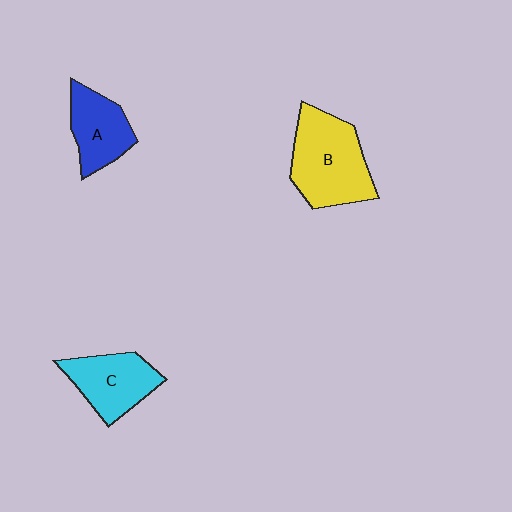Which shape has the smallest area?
Shape A (blue).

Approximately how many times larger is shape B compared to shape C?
Approximately 1.4 times.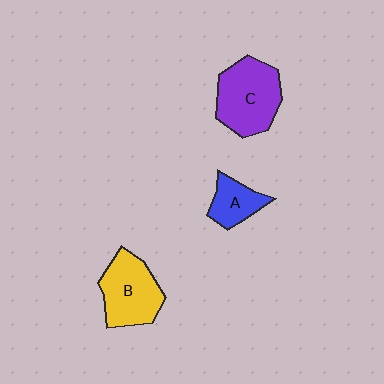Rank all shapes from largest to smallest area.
From largest to smallest: C (purple), B (yellow), A (blue).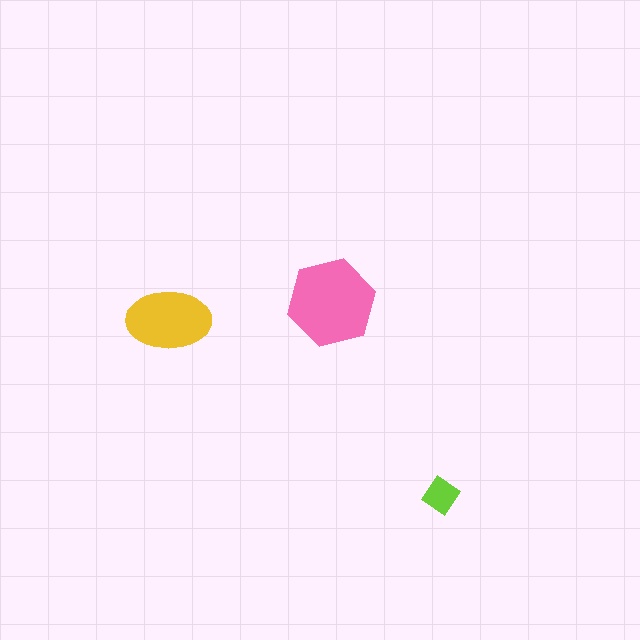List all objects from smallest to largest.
The lime diamond, the yellow ellipse, the pink hexagon.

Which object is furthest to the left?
The yellow ellipse is leftmost.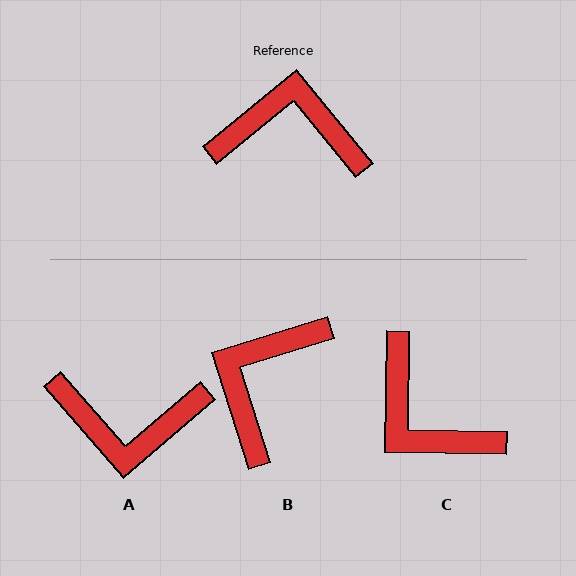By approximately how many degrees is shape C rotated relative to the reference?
Approximately 140 degrees counter-clockwise.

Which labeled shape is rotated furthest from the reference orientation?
A, about 178 degrees away.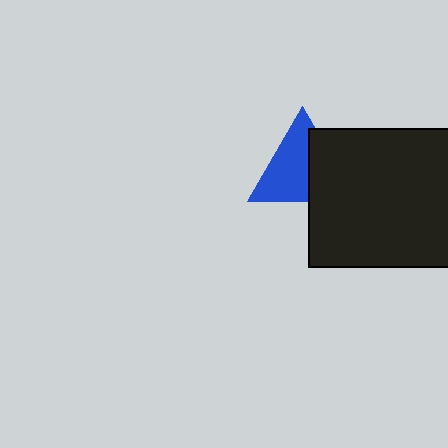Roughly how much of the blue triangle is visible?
About half of it is visible (roughly 60%).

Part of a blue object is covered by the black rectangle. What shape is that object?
It is a triangle.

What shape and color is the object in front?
The object in front is a black rectangle.